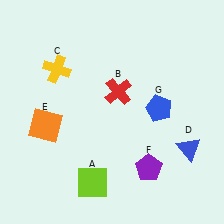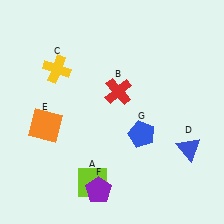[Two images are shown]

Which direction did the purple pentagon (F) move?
The purple pentagon (F) moved left.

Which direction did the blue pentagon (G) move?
The blue pentagon (G) moved down.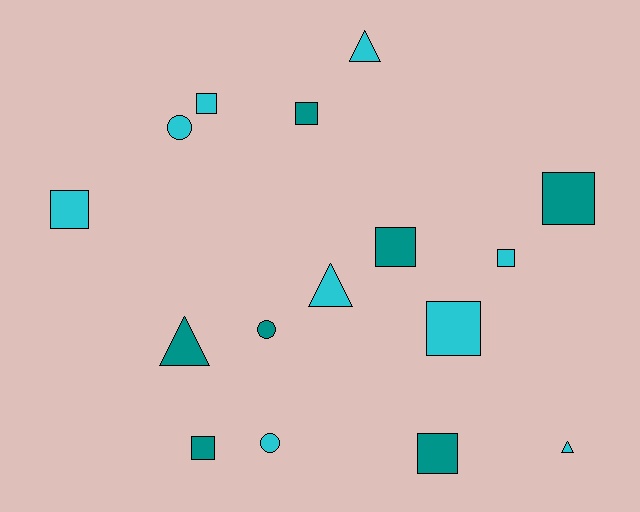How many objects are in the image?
There are 16 objects.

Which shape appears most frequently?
Square, with 9 objects.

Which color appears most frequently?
Cyan, with 9 objects.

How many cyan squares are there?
There are 4 cyan squares.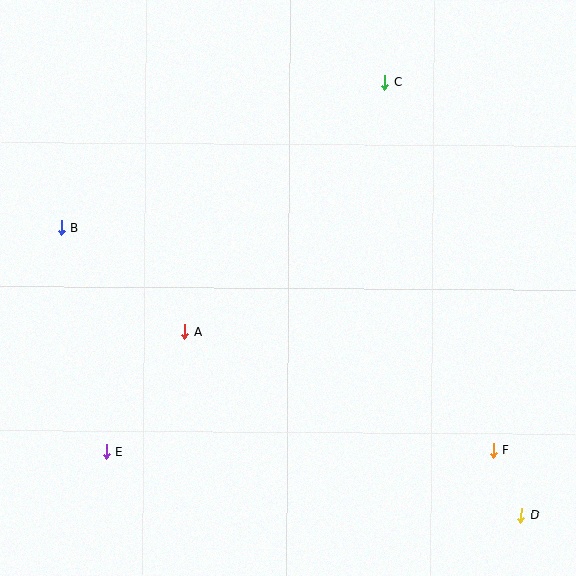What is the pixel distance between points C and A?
The distance between C and A is 321 pixels.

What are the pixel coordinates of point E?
Point E is at (106, 451).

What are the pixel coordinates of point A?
Point A is at (184, 332).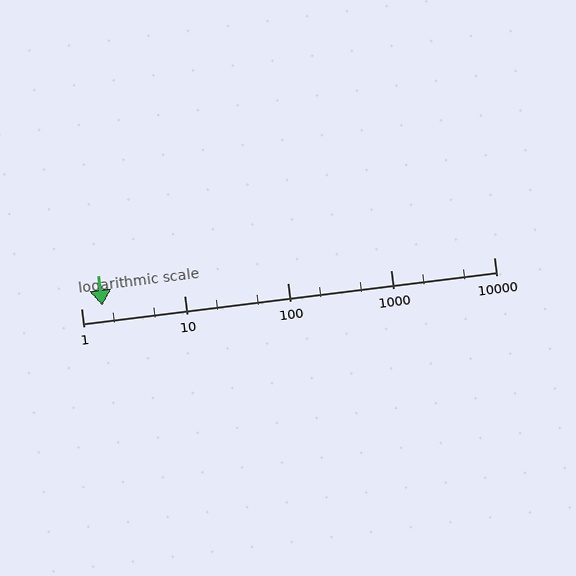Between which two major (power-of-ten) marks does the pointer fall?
The pointer is between 1 and 10.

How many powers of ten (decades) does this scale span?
The scale spans 4 decades, from 1 to 10000.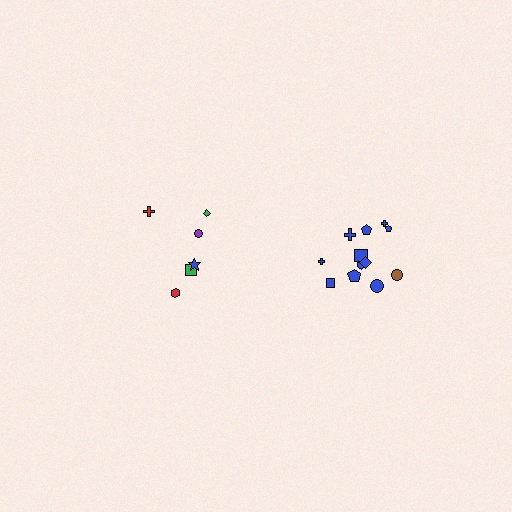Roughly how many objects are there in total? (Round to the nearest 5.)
Roughly 20 objects in total.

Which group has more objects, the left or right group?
The right group.